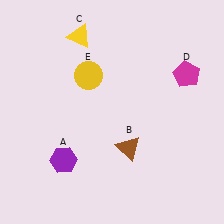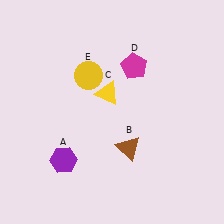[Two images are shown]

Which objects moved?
The objects that moved are: the yellow triangle (C), the magenta pentagon (D).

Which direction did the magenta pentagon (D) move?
The magenta pentagon (D) moved left.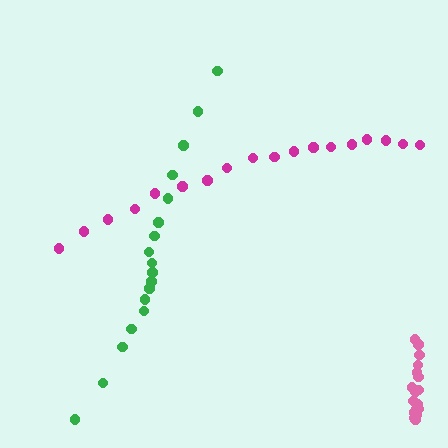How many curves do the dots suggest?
There are 3 distinct paths.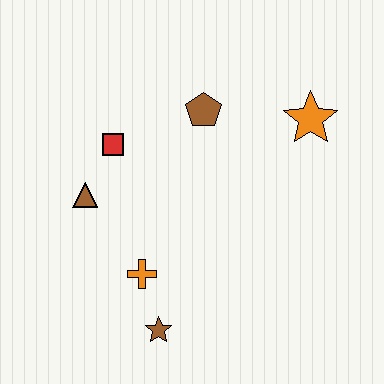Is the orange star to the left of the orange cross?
No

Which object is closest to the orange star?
The brown pentagon is closest to the orange star.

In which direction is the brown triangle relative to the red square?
The brown triangle is below the red square.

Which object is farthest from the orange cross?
The orange star is farthest from the orange cross.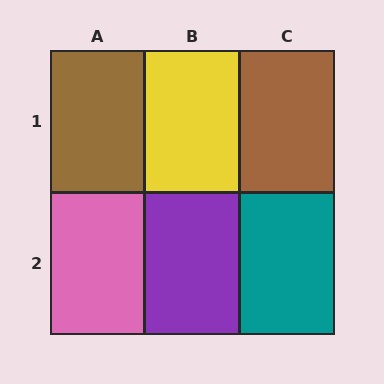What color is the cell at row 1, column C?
Brown.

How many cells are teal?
1 cell is teal.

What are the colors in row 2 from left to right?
Pink, purple, teal.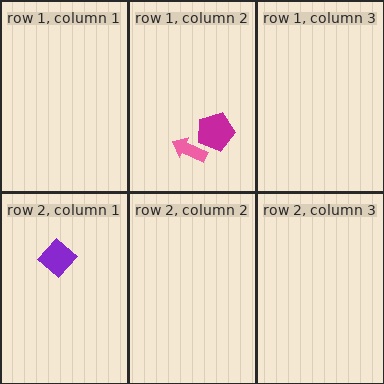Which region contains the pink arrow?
The row 1, column 2 region.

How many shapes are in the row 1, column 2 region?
2.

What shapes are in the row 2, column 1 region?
The purple diamond.